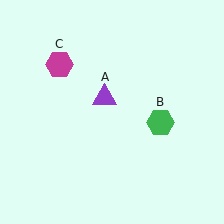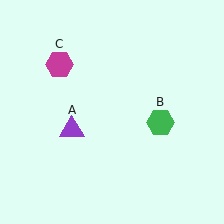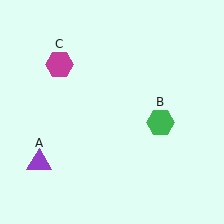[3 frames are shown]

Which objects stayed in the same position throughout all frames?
Green hexagon (object B) and magenta hexagon (object C) remained stationary.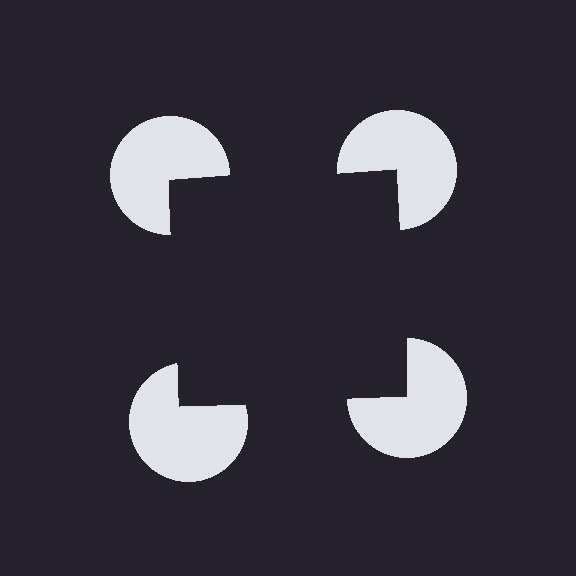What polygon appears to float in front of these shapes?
An illusory square — its edges are inferred from the aligned wedge cuts in the pac-man discs, not physically drawn.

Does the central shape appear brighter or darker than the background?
It typically appears slightly darker than the background, even though no actual brightness change is drawn.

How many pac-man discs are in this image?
There are 4 — one at each vertex of the illusory square.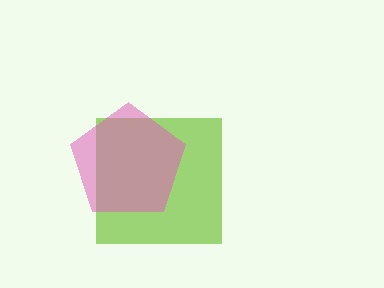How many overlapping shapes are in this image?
There are 2 overlapping shapes in the image.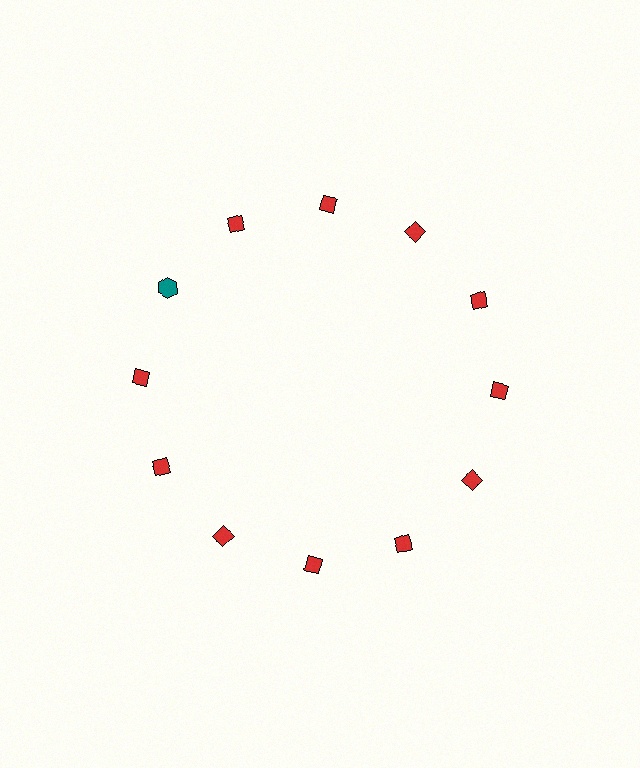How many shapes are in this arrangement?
There are 12 shapes arranged in a ring pattern.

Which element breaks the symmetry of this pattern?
The teal hexagon at roughly the 10 o'clock position breaks the symmetry. All other shapes are red diamonds.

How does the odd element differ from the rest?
It differs in both color (teal instead of red) and shape (hexagon instead of diamond).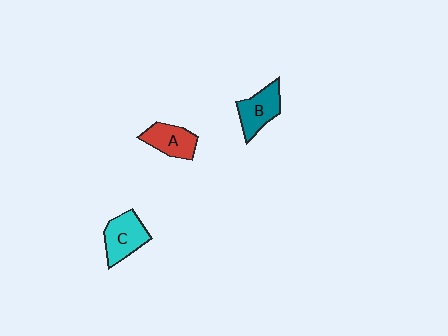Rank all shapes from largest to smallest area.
From largest to smallest: C (cyan), B (teal), A (red).